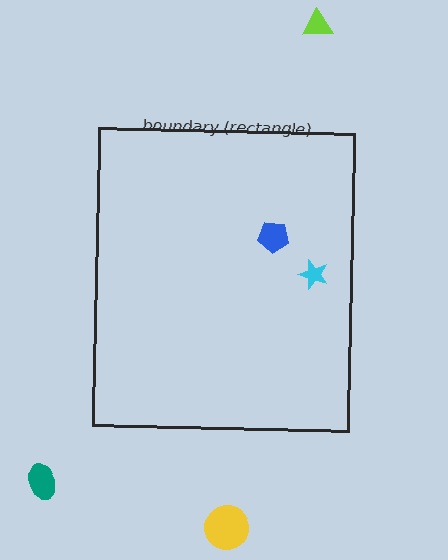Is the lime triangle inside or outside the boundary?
Outside.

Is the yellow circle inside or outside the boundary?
Outside.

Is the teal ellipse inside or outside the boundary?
Outside.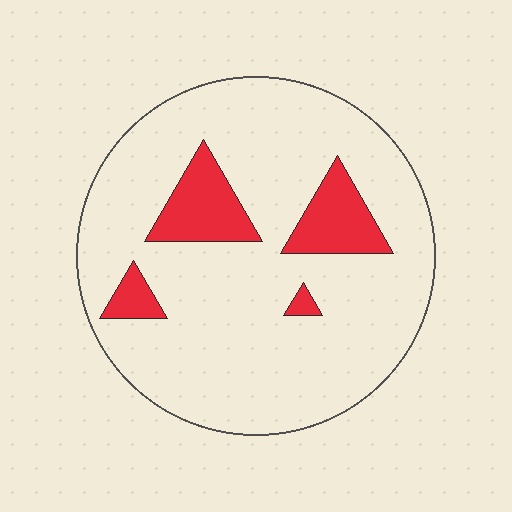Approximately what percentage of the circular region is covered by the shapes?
Approximately 15%.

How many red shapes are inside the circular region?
4.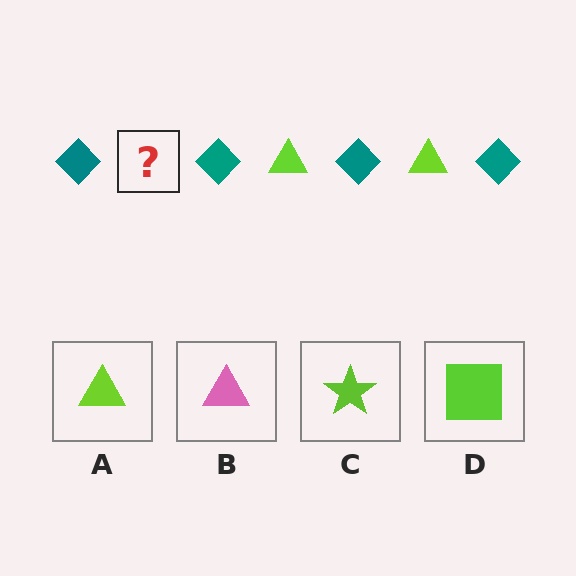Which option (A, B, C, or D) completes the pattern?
A.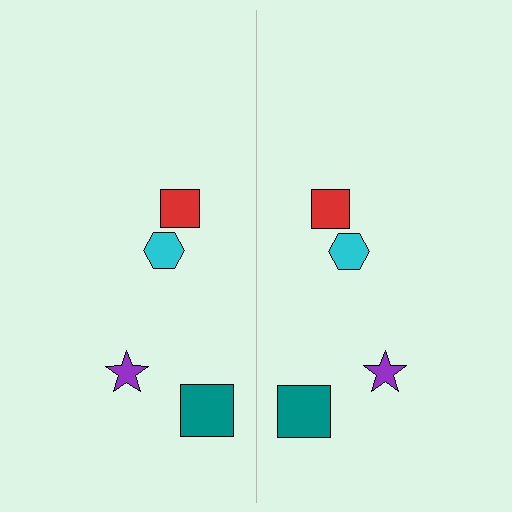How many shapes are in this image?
There are 8 shapes in this image.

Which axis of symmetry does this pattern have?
The pattern has a vertical axis of symmetry running through the center of the image.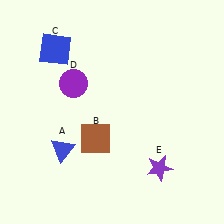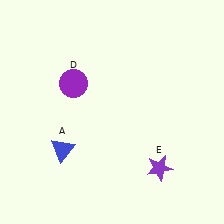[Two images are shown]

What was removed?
The brown square (B), the blue square (C) were removed in Image 2.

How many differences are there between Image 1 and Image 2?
There are 2 differences between the two images.